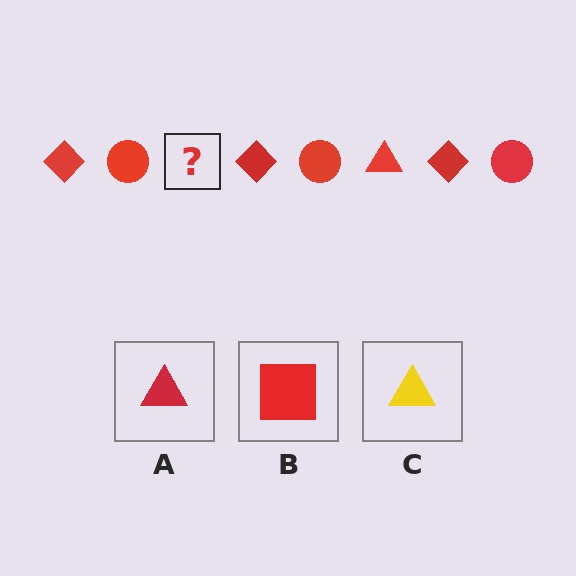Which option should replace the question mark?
Option A.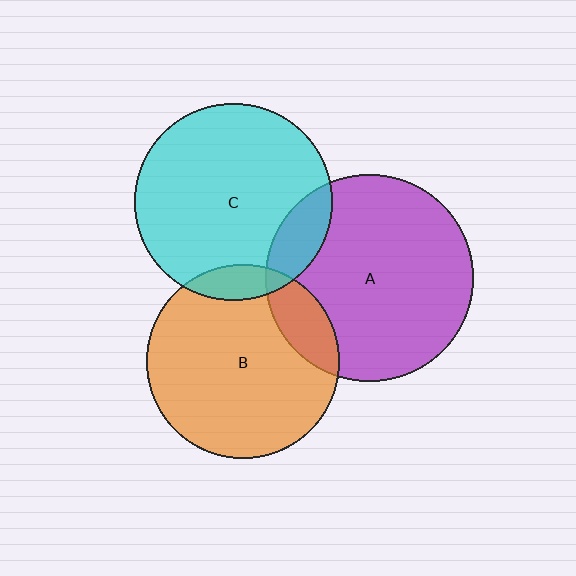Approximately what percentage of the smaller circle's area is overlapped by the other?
Approximately 15%.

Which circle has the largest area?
Circle A (purple).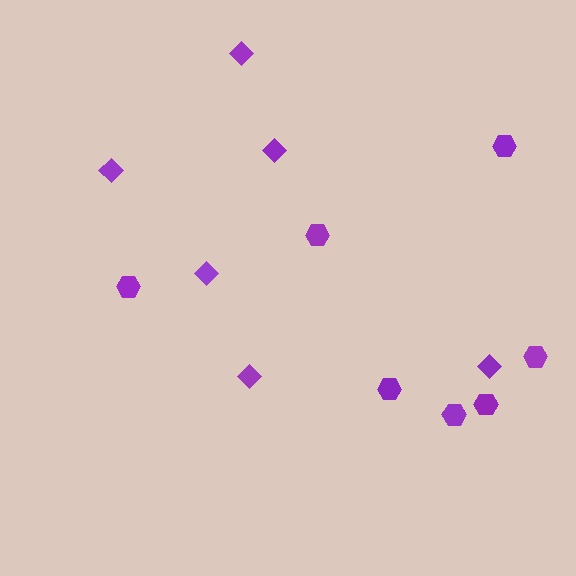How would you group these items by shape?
There are 2 groups: one group of hexagons (7) and one group of diamonds (6).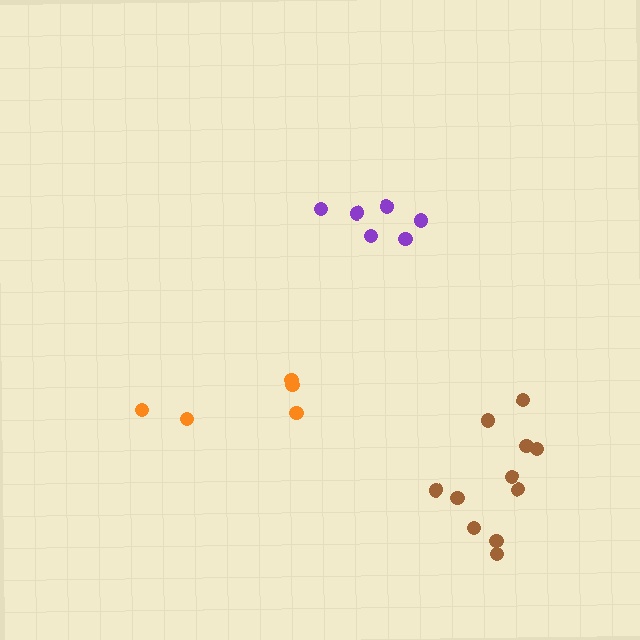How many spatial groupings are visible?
There are 3 spatial groupings.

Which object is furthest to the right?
The brown cluster is rightmost.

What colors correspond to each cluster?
The clusters are colored: purple, orange, brown.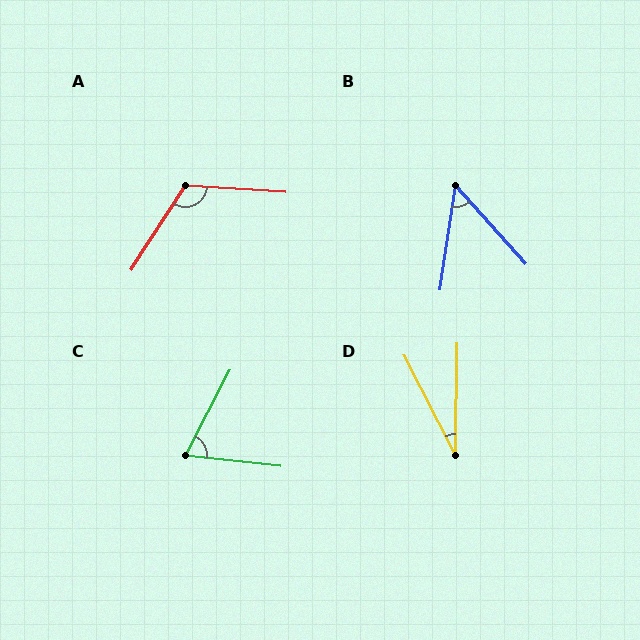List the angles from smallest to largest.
D (28°), B (51°), C (69°), A (119°).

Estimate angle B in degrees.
Approximately 51 degrees.